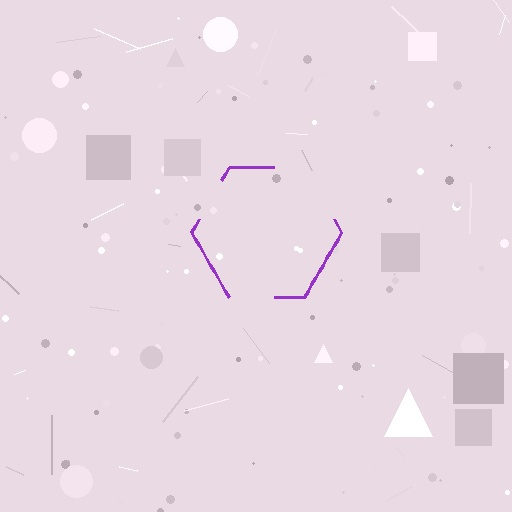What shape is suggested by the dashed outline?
The dashed outline suggests a hexagon.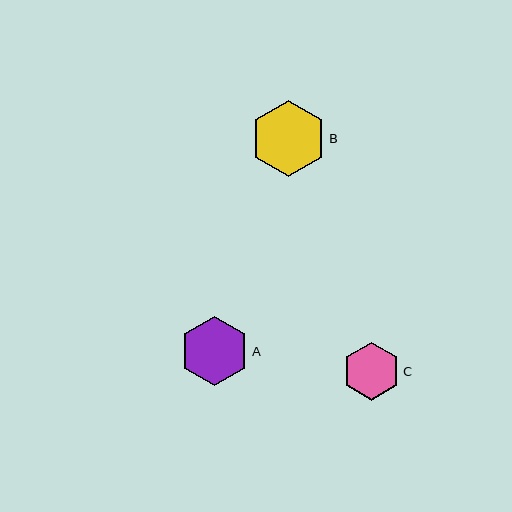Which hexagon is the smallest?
Hexagon C is the smallest with a size of approximately 58 pixels.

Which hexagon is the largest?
Hexagon B is the largest with a size of approximately 76 pixels.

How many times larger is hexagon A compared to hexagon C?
Hexagon A is approximately 1.2 times the size of hexagon C.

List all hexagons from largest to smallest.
From largest to smallest: B, A, C.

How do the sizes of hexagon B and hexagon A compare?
Hexagon B and hexagon A are approximately the same size.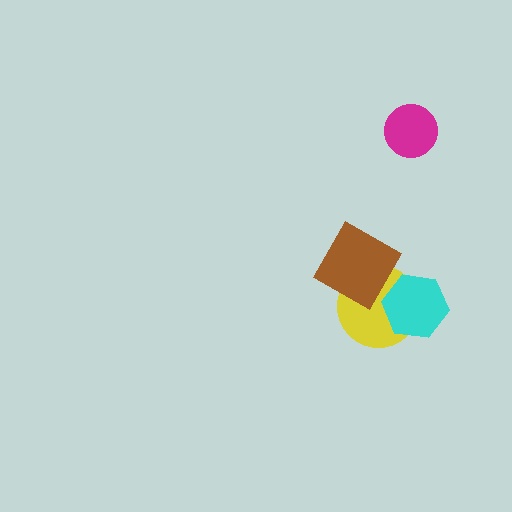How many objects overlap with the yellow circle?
2 objects overlap with the yellow circle.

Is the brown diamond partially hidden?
Yes, it is partially covered by another shape.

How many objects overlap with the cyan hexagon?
2 objects overlap with the cyan hexagon.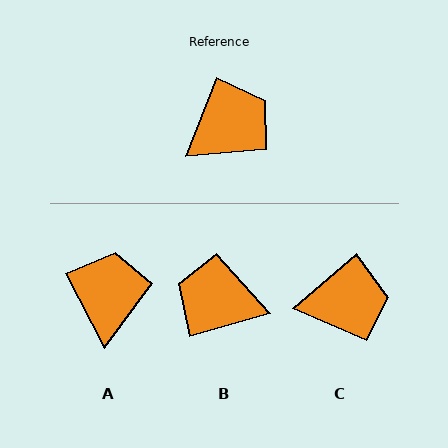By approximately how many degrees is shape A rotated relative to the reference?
Approximately 49 degrees counter-clockwise.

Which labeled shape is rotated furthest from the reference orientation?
B, about 127 degrees away.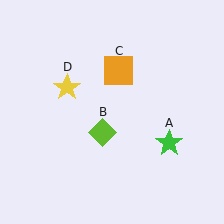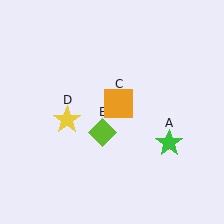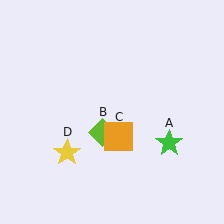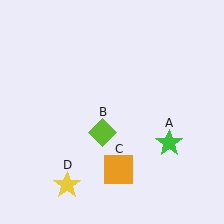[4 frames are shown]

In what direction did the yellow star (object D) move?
The yellow star (object D) moved down.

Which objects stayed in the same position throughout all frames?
Green star (object A) and lime diamond (object B) remained stationary.